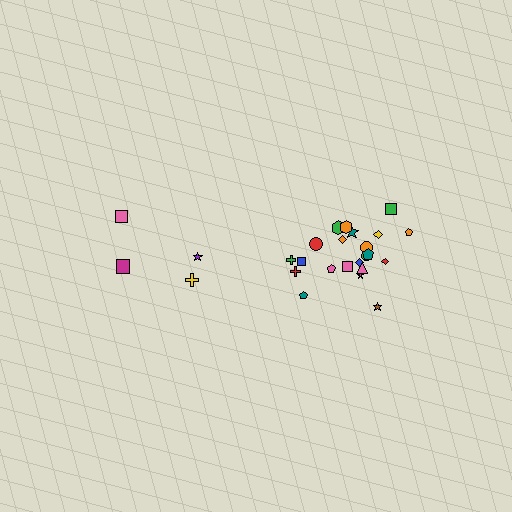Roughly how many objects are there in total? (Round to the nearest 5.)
Roughly 25 objects in total.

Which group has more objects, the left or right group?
The right group.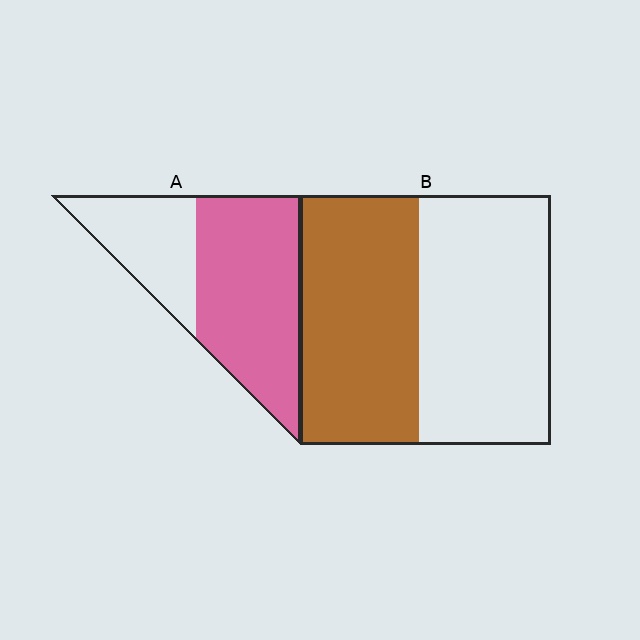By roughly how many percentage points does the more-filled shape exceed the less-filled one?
By roughly 20 percentage points (A over B).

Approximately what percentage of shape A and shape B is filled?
A is approximately 65% and B is approximately 45%.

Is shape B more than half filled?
Roughly half.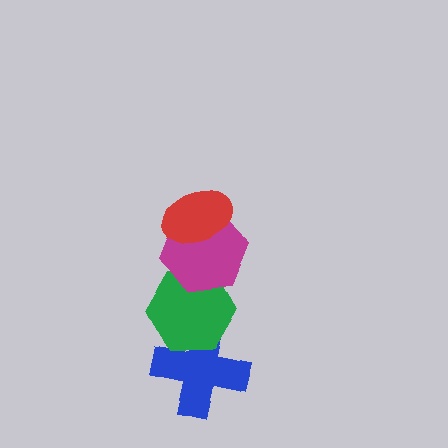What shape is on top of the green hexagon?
The magenta hexagon is on top of the green hexagon.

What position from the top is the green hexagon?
The green hexagon is 3rd from the top.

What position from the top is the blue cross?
The blue cross is 4th from the top.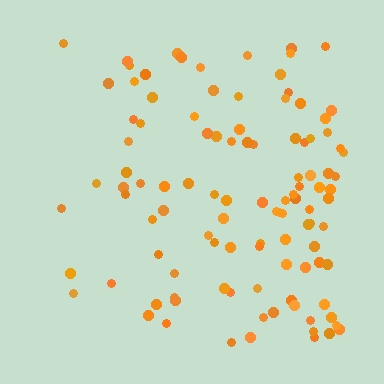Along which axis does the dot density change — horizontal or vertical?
Horizontal.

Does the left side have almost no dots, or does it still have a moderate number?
Still a moderate number, just noticeably fewer than the right.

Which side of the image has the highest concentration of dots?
The right.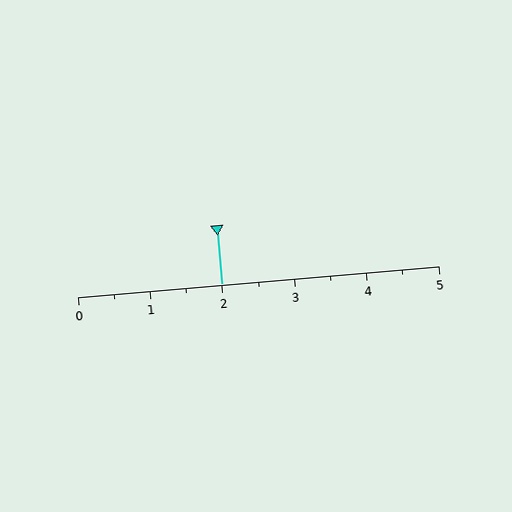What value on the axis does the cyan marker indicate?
The marker indicates approximately 2.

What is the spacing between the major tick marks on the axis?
The major ticks are spaced 1 apart.